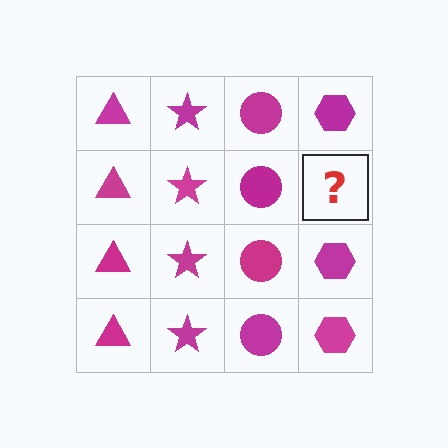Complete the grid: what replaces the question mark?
The question mark should be replaced with a magenta hexagon.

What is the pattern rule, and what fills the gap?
The rule is that each column has a consistent shape. The gap should be filled with a magenta hexagon.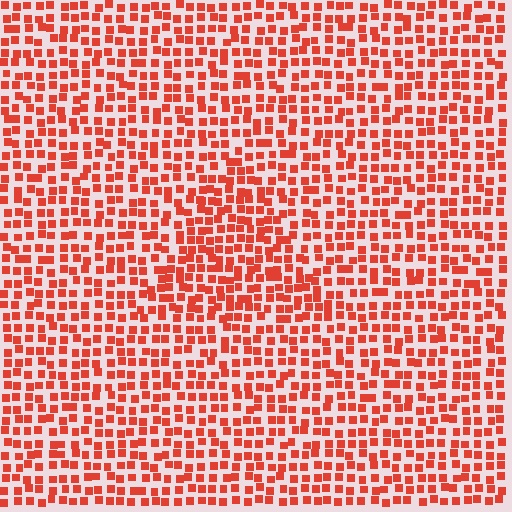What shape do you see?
I see a triangle.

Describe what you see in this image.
The image contains small red elements arranged at two different densities. A triangle-shaped region is visible where the elements are more densely packed than the surrounding area.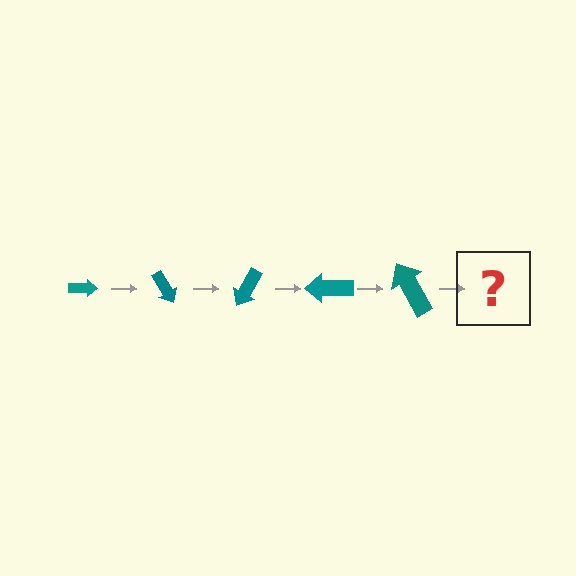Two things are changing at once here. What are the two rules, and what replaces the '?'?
The two rules are that the arrow grows larger each step and it rotates 60 degrees each step. The '?' should be an arrow, larger than the previous one and rotated 300 degrees from the start.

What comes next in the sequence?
The next element should be an arrow, larger than the previous one and rotated 300 degrees from the start.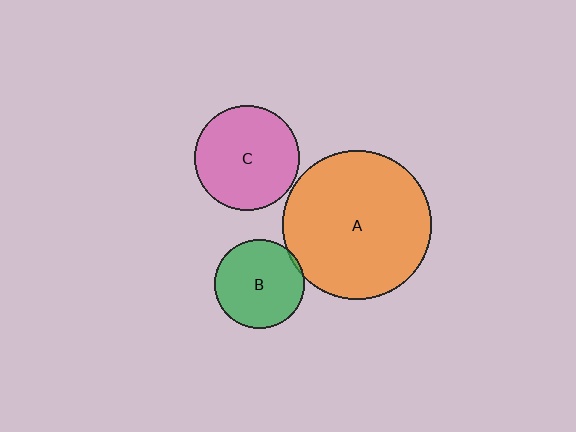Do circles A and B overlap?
Yes.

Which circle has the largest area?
Circle A (orange).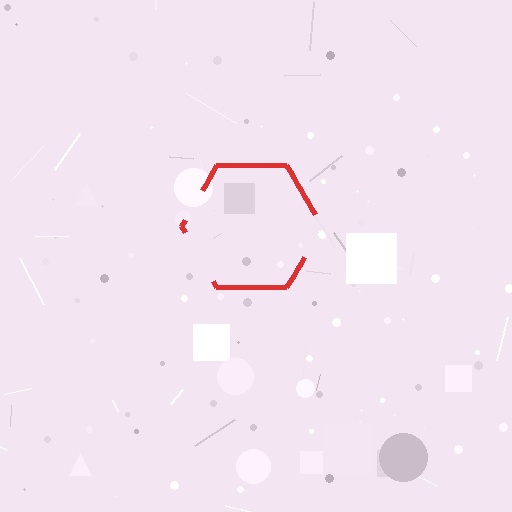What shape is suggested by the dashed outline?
The dashed outline suggests a hexagon.